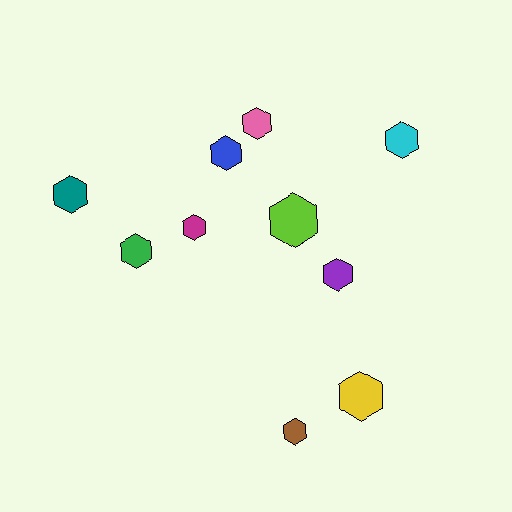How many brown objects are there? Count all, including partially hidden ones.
There is 1 brown object.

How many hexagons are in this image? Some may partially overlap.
There are 10 hexagons.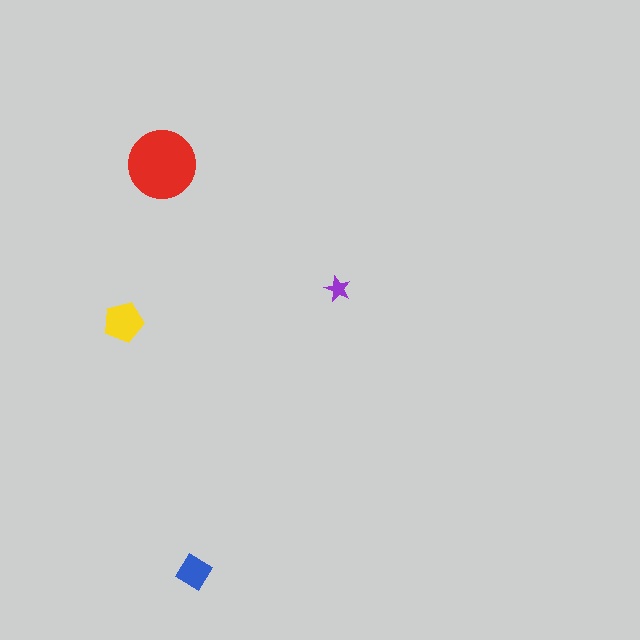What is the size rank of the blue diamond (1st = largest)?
3rd.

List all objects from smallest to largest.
The purple star, the blue diamond, the yellow pentagon, the red circle.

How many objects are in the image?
There are 4 objects in the image.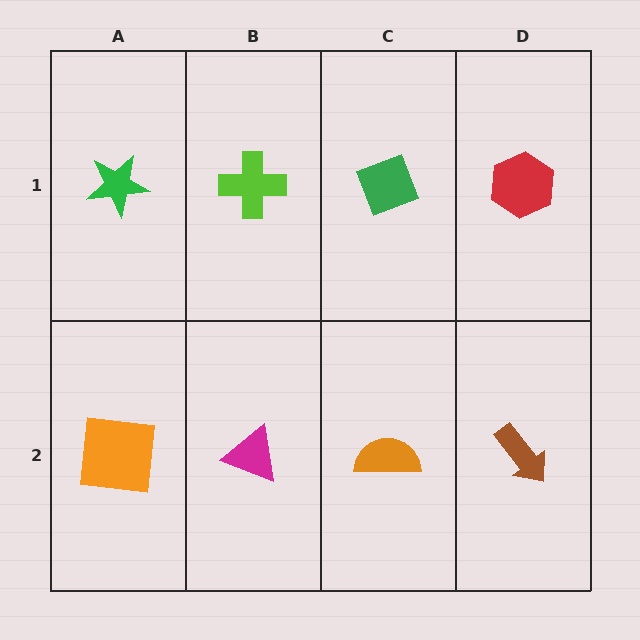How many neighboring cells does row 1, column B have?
3.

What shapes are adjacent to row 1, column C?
An orange semicircle (row 2, column C), a lime cross (row 1, column B), a red hexagon (row 1, column D).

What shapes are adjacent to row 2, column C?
A green diamond (row 1, column C), a magenta triangle (row 2, column B), a brown arrow (row 2, column D).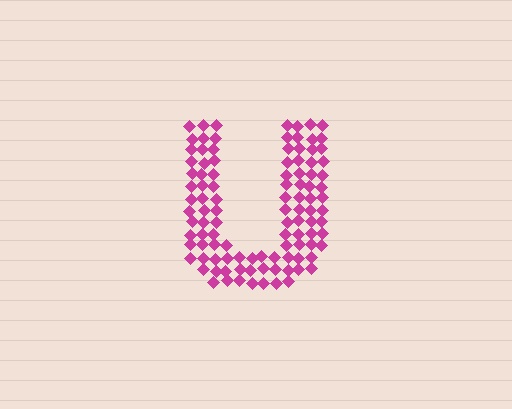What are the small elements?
The small elements are diamonds.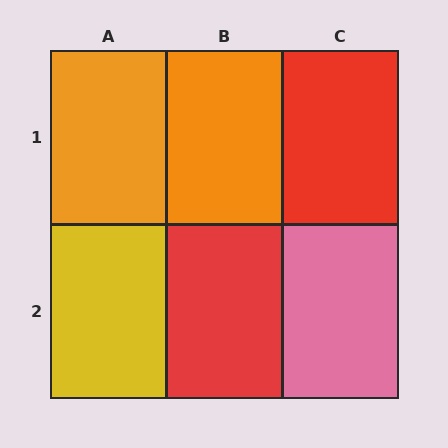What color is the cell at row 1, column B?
Orange.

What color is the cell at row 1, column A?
Orange.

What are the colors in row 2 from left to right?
Yellow, red, pink.